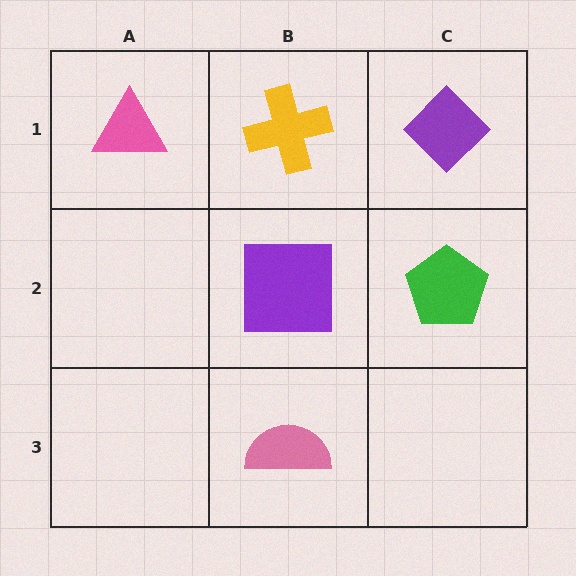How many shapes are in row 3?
1 shape.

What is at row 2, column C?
A green pentagon.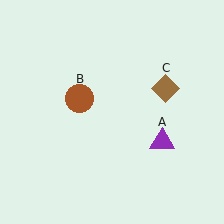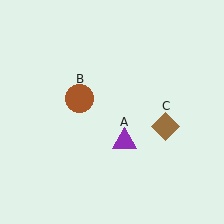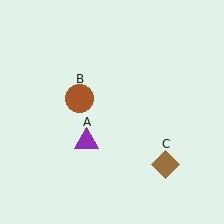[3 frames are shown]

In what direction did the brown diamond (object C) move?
The brown diamond (object C) moved down.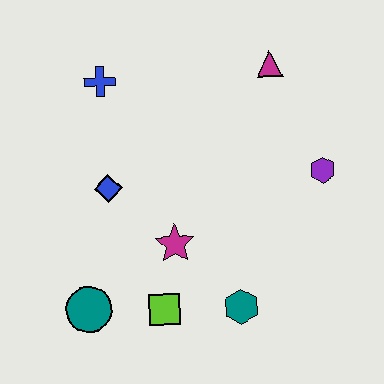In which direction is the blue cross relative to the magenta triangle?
The blue cross is to the left of the magenta triangle.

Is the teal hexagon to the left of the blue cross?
No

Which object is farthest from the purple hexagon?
The teal circle is farthest from the purple hexagon.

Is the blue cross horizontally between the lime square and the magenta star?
No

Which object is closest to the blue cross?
The blue diamond is closest to the blue cross.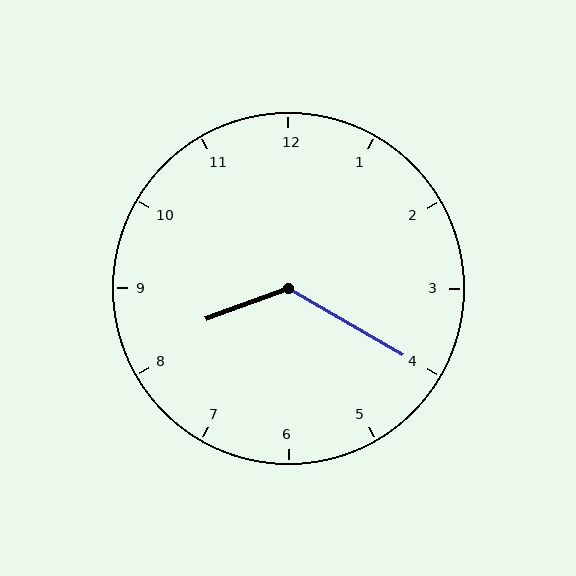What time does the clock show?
8:20.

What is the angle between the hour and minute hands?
Approximately 130 degrees.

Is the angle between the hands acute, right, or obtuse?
It is obtuse.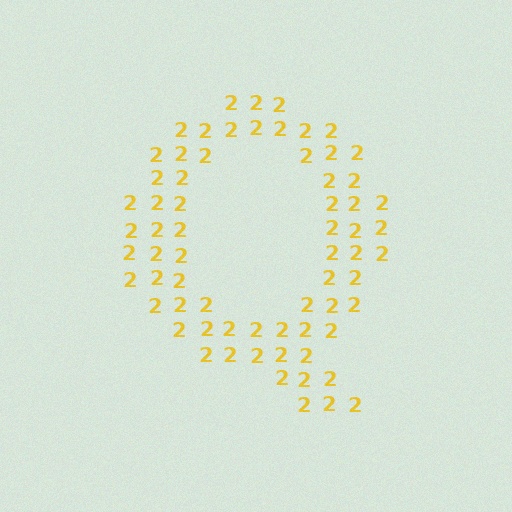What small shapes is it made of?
It is made of small digit 2's.